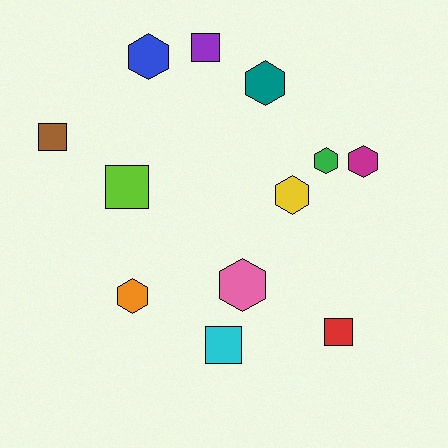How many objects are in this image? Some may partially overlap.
There are 12 objects.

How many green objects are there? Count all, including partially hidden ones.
There is 1 green object.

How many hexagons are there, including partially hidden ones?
There are 7 hexagons.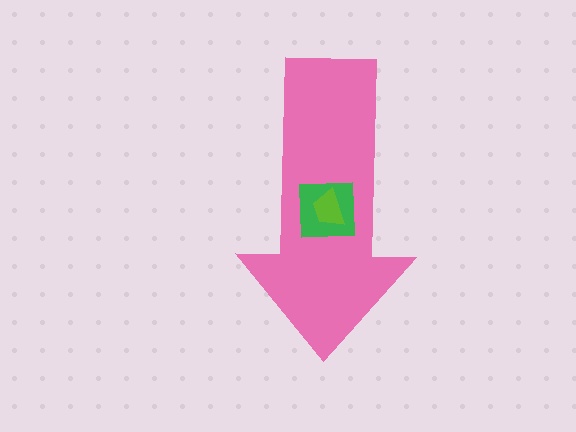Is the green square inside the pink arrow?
Yes.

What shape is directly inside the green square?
The lime trapezoid.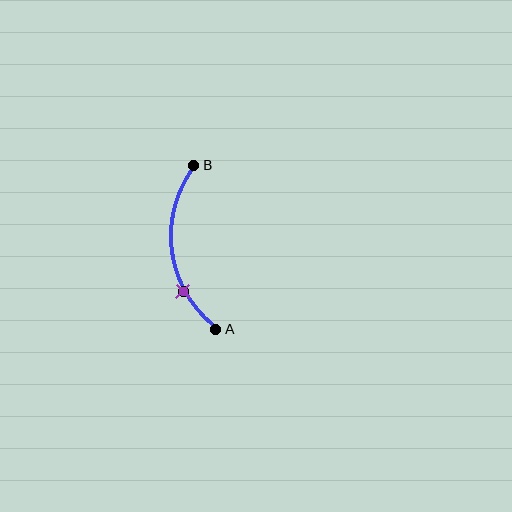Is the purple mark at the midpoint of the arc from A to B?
No. The purple mark lies on the arc but is closer to endpoint A. The arc midpoint would be at the point on the curve equidistant along the arc from both A and B.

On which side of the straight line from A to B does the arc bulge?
The arc bulges to the left of the straight line connecting A and B.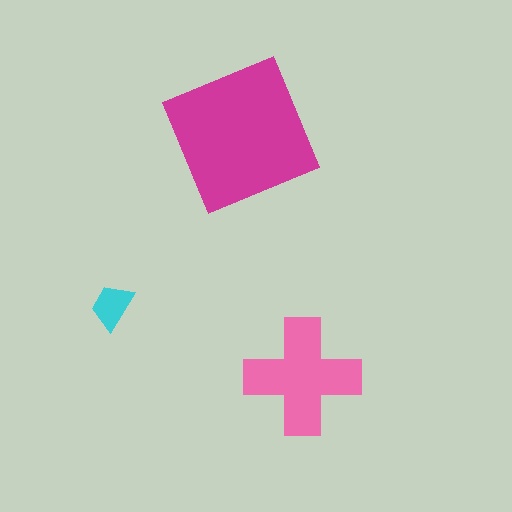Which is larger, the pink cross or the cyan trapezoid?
The pink cross.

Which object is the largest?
The magenta square.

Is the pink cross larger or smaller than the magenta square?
Smaller.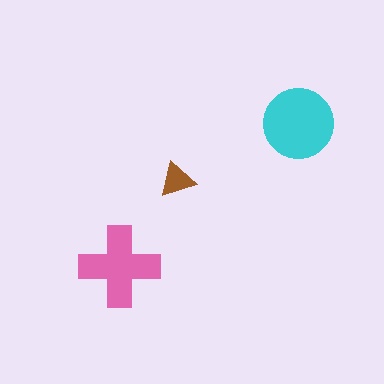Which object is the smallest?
The brown triangle.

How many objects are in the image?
There are 3 objects in the image.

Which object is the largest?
The cyan circle.